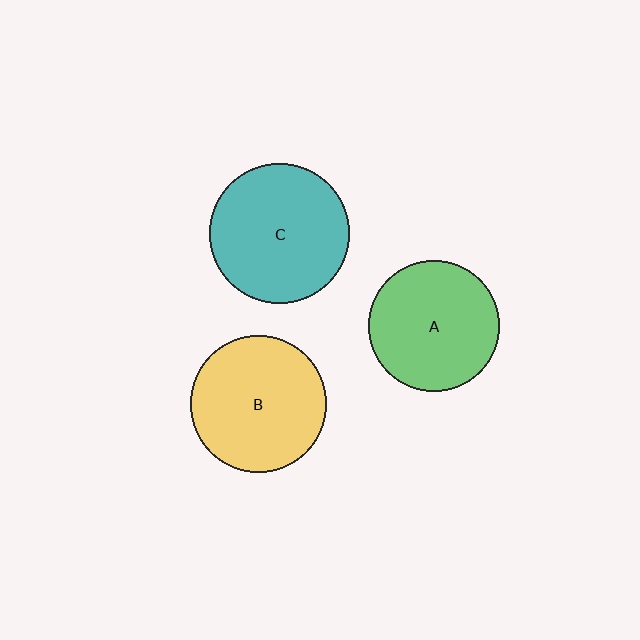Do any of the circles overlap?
No, none of the circles overlap.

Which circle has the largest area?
Circle C (teal).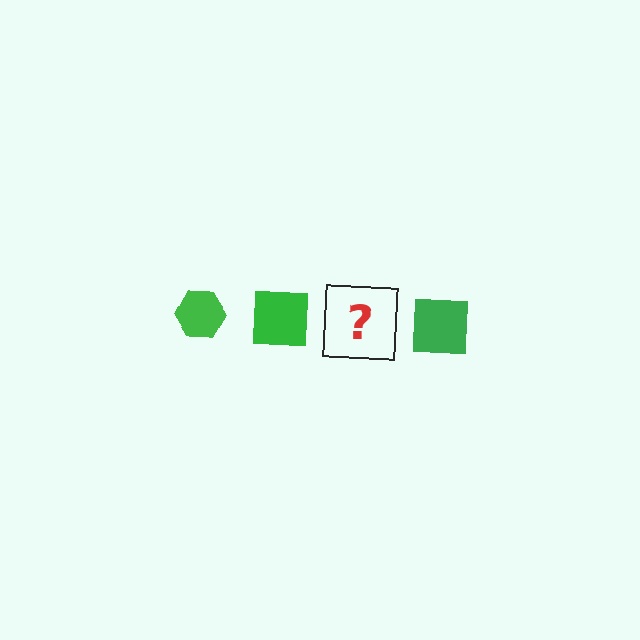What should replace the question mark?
The question mark should be replaced with a green hexagon.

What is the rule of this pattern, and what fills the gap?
The rule is that the pattern cycles through hexagon, square shapes in green. The gap should be filled with a green hexagon.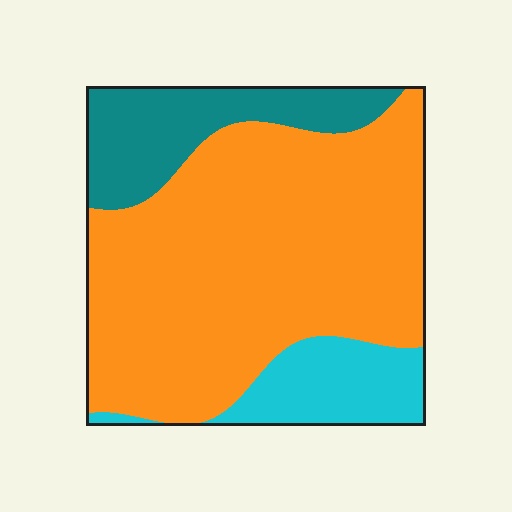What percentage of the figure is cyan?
Cyan takes up about one eighth (1/8) of the figure.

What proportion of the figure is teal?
Teal takes up less than a quarter of the figure.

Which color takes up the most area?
Orange, at roughly 70%.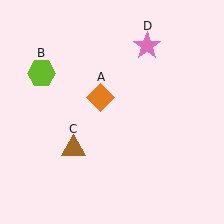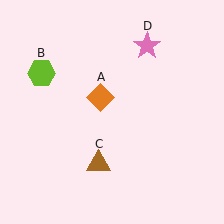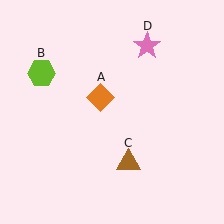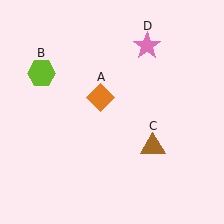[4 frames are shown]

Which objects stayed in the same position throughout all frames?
Orange diamond (object A) and lime hexagon (object B) and pink star (object D) remained stationary.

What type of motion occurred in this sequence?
The brown triangle (object C) rotated counterclockwise around the center of the scene.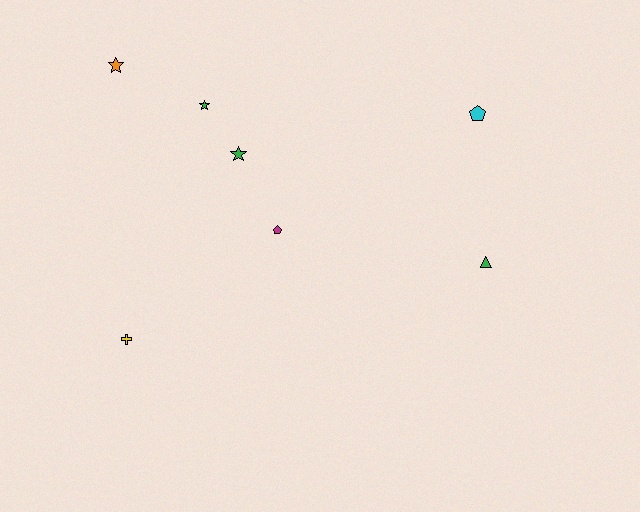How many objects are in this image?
There are 7 objects.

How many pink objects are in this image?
There are no pink objects.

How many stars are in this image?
There are 3 stars.